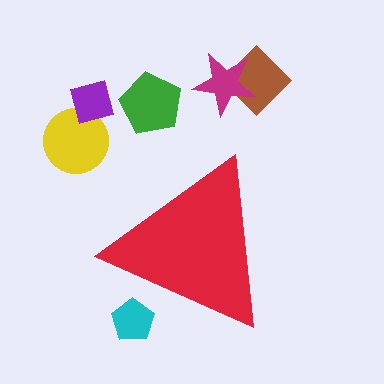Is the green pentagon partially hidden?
No, the green pentagon is fully visible.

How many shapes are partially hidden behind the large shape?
1 shape is partially hidden.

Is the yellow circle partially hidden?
No, the yellow circle is fully visible.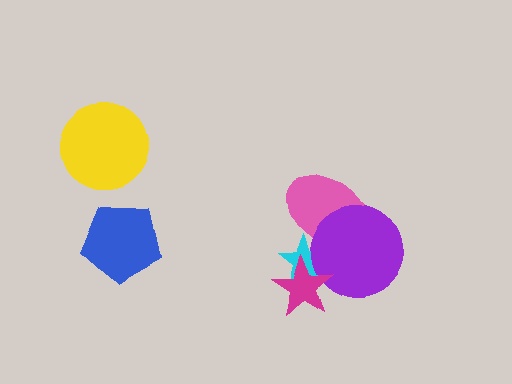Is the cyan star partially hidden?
Yes, it is partially covered by another shape.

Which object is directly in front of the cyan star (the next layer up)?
The purple circle is directly in front of the cyan star.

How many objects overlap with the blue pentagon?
0 objects overlap with the blue pentagon.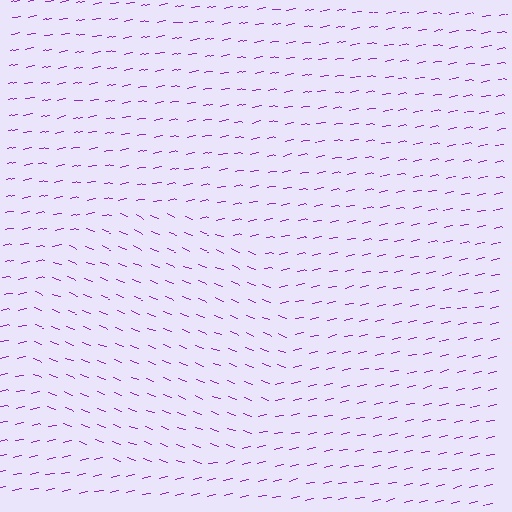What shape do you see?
I see a circle.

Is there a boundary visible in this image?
Yes, there is a texture boundary formed by a change in line orientation.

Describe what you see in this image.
The image is filled with small purple line segments. A circle region in the image has lines oriented differently from the surrounding lines, creating a visible texture boundary.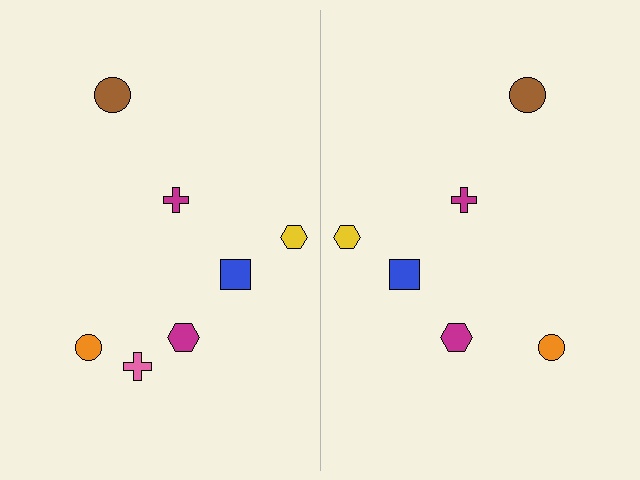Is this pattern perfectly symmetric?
No, the pattern is not perfectly symmetric. A pink cross is missing from the right side.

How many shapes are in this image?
There are 13 shapes in this image.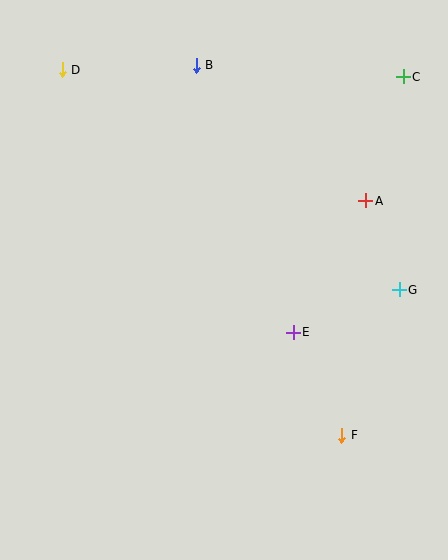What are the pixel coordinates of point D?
Point D is at (62, 70).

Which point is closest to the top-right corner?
Point C is closest to the top-right corner.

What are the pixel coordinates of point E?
Point E is at (293, 332).